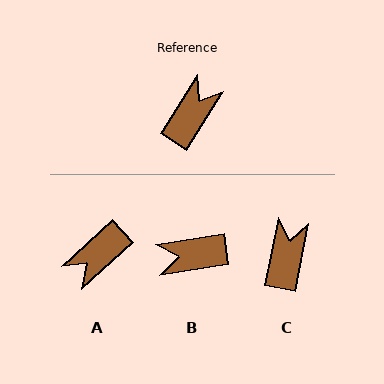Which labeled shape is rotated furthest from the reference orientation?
A, about 164 degrees away.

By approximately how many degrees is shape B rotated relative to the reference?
Approximately 131 degrees counter-clockwise.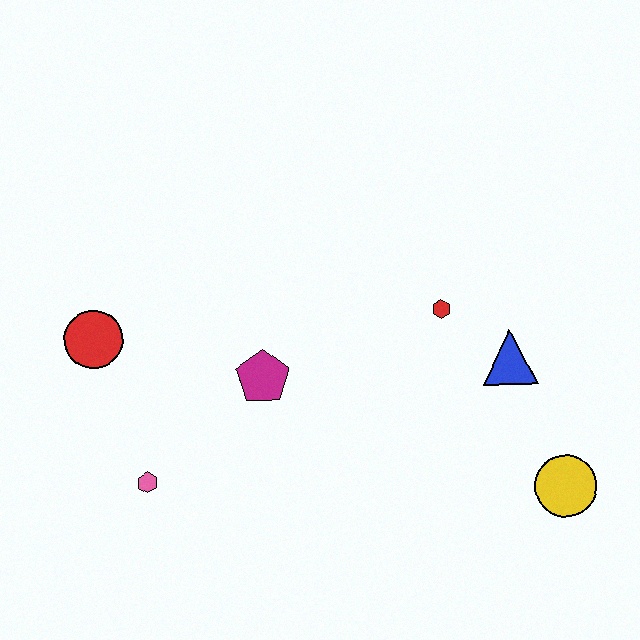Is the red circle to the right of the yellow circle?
No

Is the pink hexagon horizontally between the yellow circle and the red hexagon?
No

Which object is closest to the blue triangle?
The red hexagon is closest to the blue triangle.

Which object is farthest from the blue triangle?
The red circle is farthest from the blue triangle.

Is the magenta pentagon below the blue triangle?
Yes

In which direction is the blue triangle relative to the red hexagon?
The blue triangle is to the right of the red hexagon.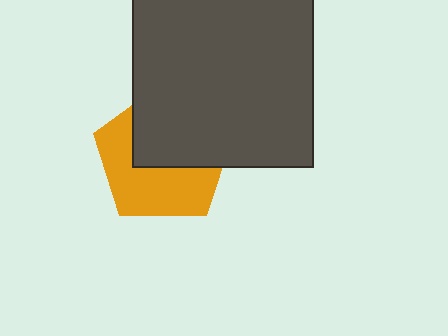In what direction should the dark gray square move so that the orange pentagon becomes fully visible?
The dark gray square should move up. That is the shortest direction to clear the overlap and leave the orange pentagon fully visible.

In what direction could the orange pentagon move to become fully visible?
The orange pentagon could move down. That would shift it out from behind the dark gray square entirely.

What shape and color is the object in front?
The object in front is a dark gray square.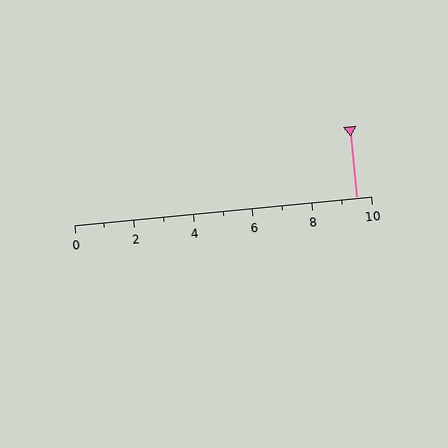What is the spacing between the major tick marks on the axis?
The major ticks are spaced 2 apart.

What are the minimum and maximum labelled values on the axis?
The axis runs from 0 to 10.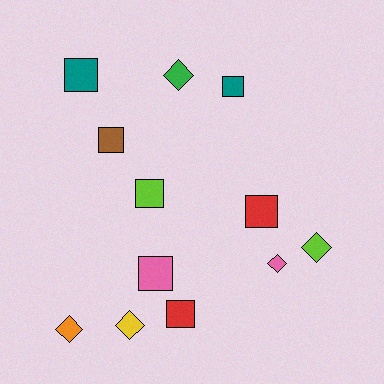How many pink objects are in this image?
There are 2 pink objects.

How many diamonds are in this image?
There are 5 diamonds.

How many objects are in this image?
There are 12 objects.